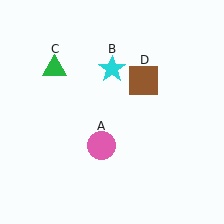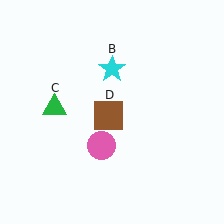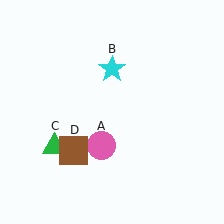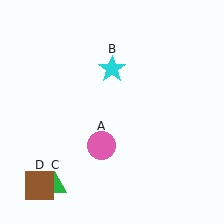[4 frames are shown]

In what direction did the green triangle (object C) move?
The green triangle (object C) moved down.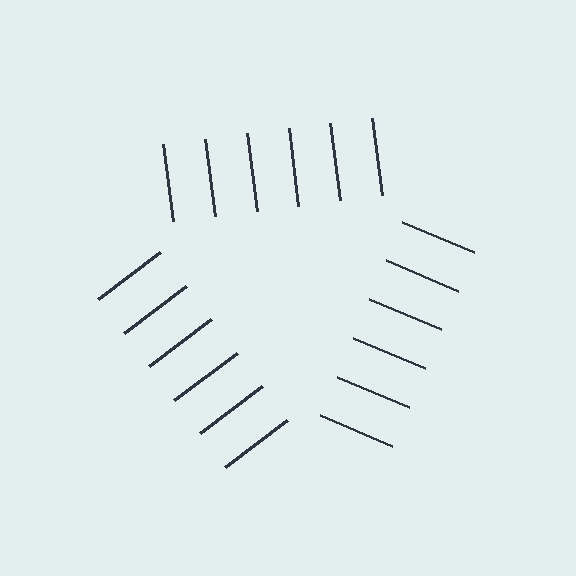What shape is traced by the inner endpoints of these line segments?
An illusory triangle — the line segments terminate on its edges but no continuous stroke is drawn.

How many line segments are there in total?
18 — 6 along each of the 3 edges.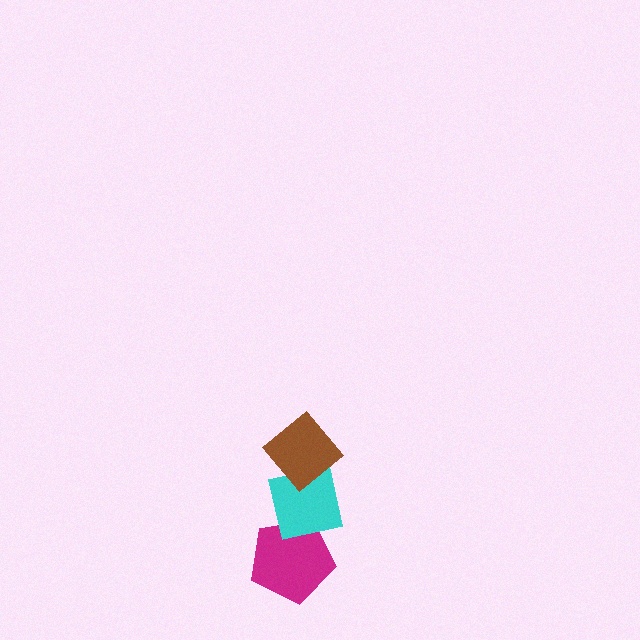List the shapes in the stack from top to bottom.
From top to bottom: the brown diamond, the cyan square, the magenta pentagon.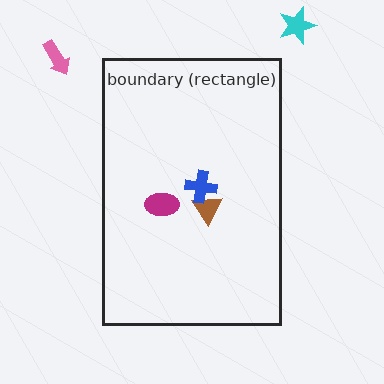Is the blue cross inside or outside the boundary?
Inside.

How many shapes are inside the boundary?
3 inside, 2 outside.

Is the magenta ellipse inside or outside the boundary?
Inside.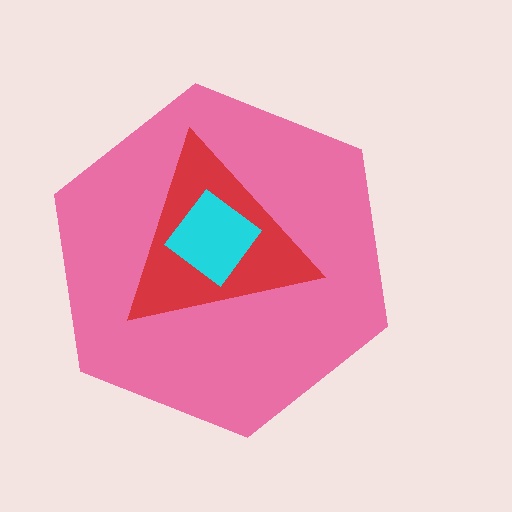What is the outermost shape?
The pink hexagon.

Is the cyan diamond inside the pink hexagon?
Yes.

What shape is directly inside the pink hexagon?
The red triangle.